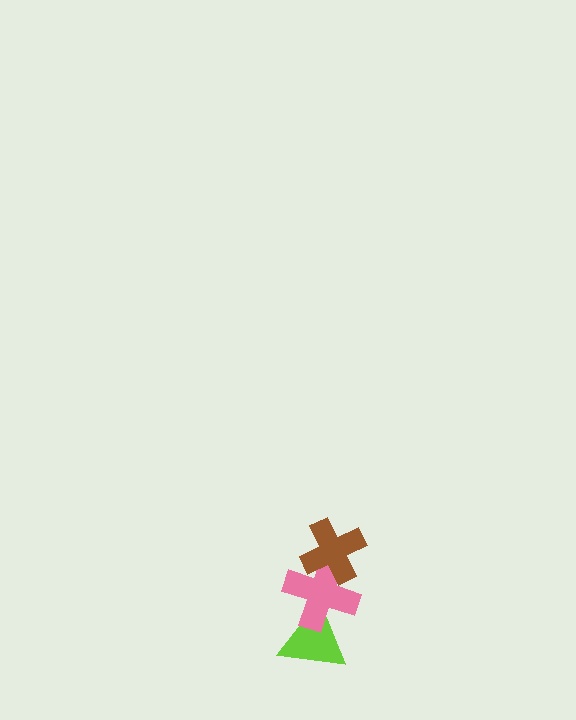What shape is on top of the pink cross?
The brown cross is on top of the pink cross.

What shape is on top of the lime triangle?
The pink cross is on top of the lime triangle.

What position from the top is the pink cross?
The pink cross is 2nd from the top.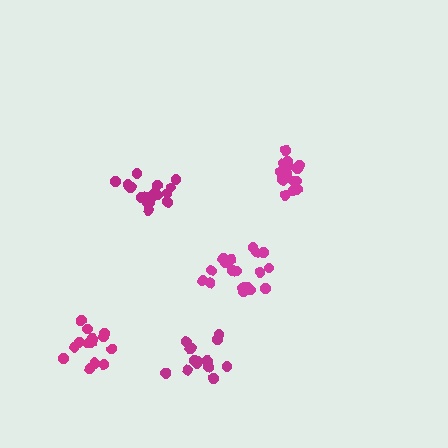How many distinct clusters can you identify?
There are 5 distinct clusters.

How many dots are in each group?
Group 1: 17 dots, Group 2: 17 dots, Group 3: 14 dots, Group 4: 20 dots, Group 5: 14 dots (82 total).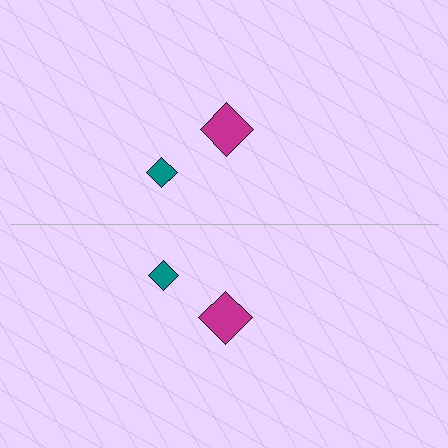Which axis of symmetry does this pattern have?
The pattern has a horizontal axis of symmetry running through the center of the image.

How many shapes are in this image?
There are 4 shapes in this image.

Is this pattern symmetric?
Yes, this pattern has bilateral (reflection) symmetry.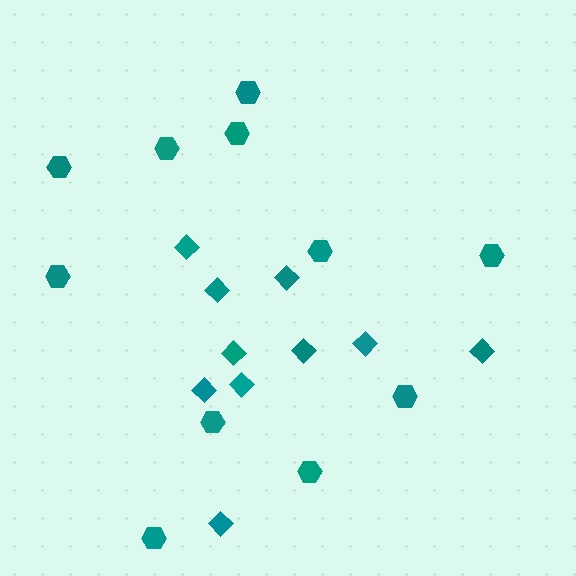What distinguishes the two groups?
There are 2 groups: one group of diamonds (10) and one group of hexagons (11).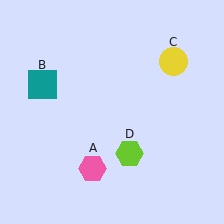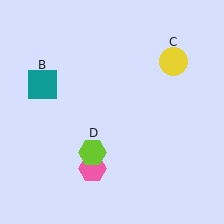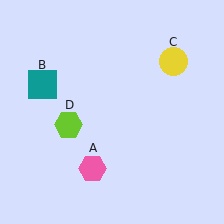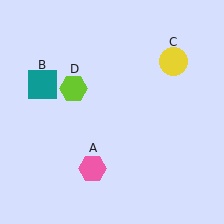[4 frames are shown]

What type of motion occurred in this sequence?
The lime hexagon (object D) rotated clockwise around the center of the scene.